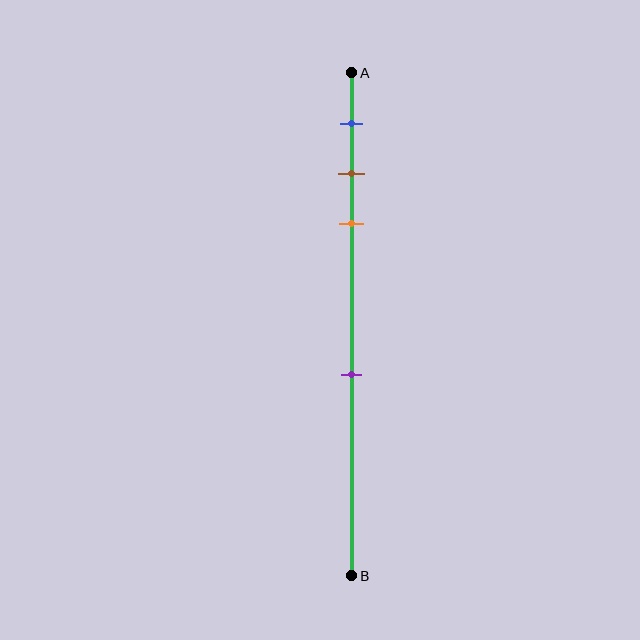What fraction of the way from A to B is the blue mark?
The blue mark is approximately 10% (0.1) of the way from A to B.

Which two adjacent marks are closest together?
The brown and orange marks are the closest adjacent pair.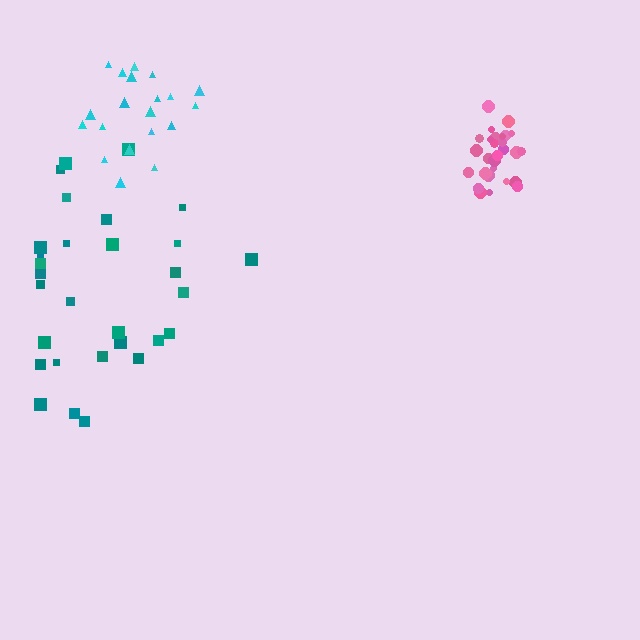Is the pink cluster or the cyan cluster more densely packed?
Pink.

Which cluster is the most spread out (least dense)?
Teal.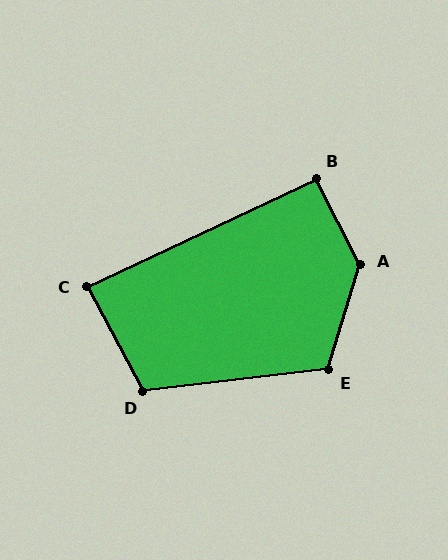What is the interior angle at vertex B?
Approximately 92 degrees (approximately right).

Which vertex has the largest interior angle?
A, at approximately 136 degrees.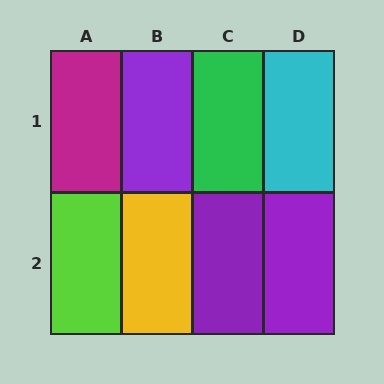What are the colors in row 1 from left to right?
Magenta, purple, green, cyan.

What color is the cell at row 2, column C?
Purple.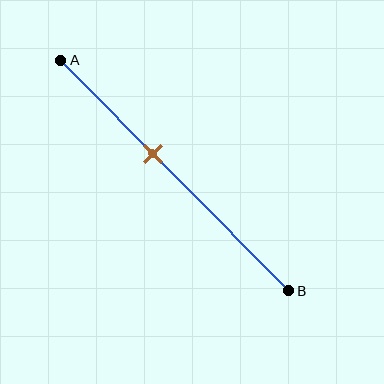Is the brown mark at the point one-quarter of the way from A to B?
No, the mark is at about 40% from A, not at the 25% one-quarter point.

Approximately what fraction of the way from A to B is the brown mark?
The brown mark is approximately 40% of the way from A to B.